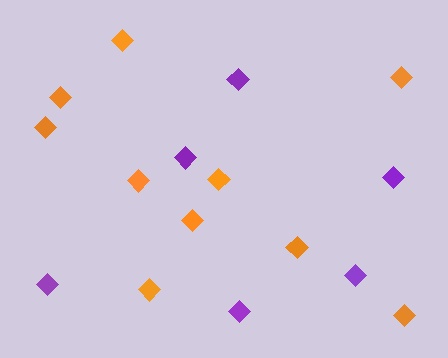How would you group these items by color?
There are 2 groups: one group of purple diamonds (6) and one group of orange diamonds (10).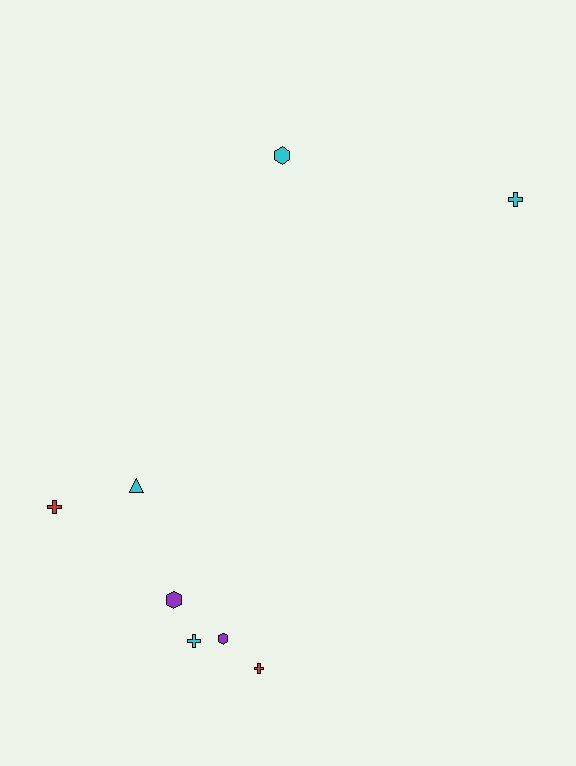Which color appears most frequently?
Cyan, with 4 objects.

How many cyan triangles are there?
There is 1 cyan triangle.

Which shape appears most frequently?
Cross, with 4 objects.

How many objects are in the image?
There are 8 objects.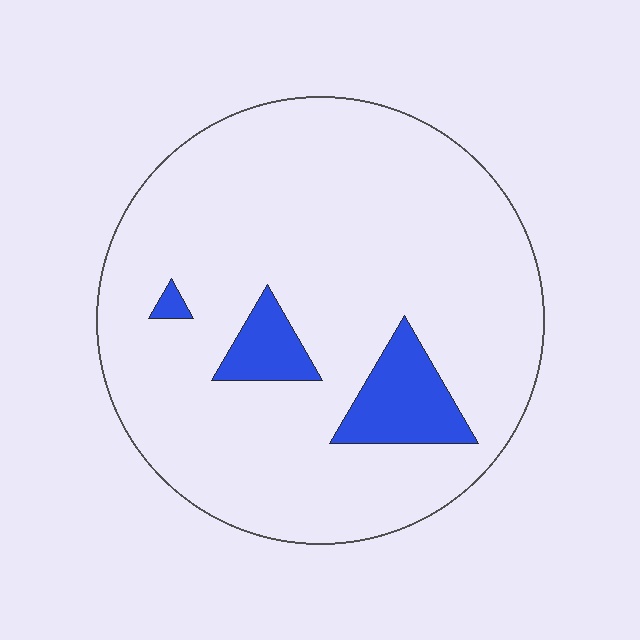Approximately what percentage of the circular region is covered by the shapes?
Approximately 10%.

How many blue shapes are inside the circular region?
3.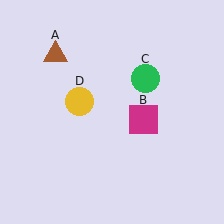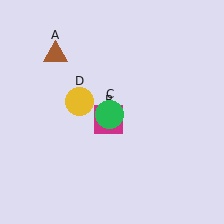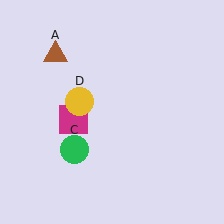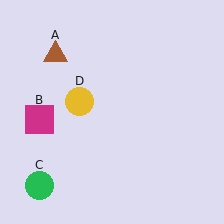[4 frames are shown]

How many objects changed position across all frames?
2 objects changed position: magenta square (object B), green circle (object C).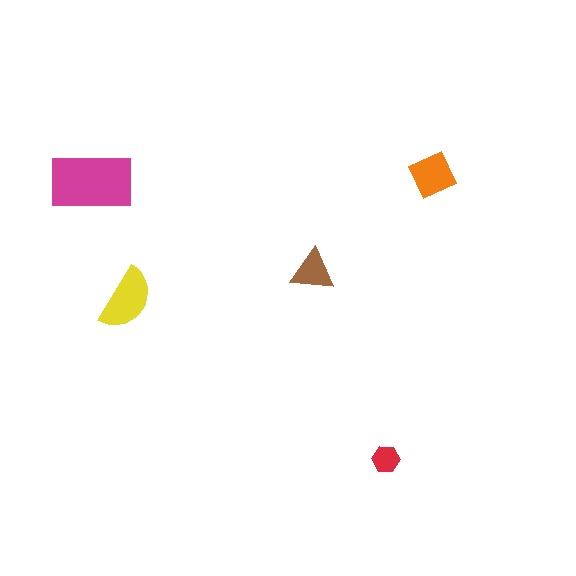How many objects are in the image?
There are 5 objects in the image.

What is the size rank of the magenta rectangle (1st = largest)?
1st.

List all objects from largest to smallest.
The magenta rectangle, the yellow semicircle, the orange square, the brown triangle, the red hexagon.